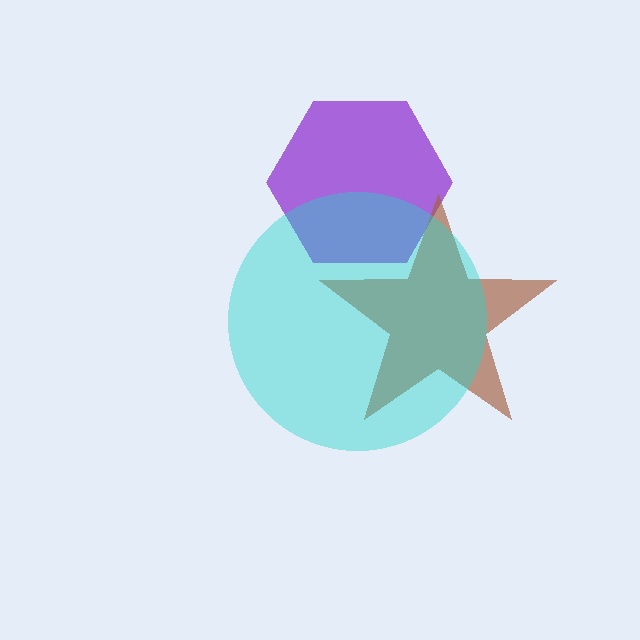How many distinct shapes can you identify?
There are 3 distinct shapes: a purple hexagon, a brown star, a cyan circle.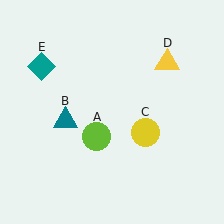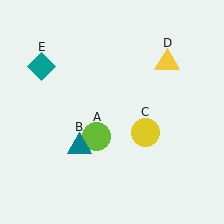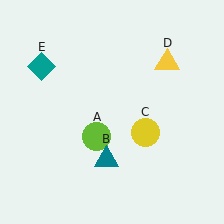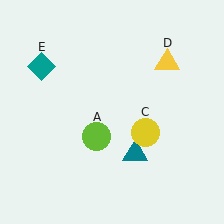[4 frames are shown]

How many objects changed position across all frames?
1 object changed position: teal triangle (object B).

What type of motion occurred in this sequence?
The teal triangle (object B) rotated counterclockwise around the center of the scene.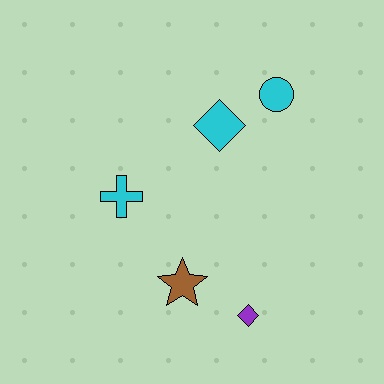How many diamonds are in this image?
There are 2 diamonds.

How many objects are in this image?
There are 5 objects.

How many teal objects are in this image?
There are no teal objects.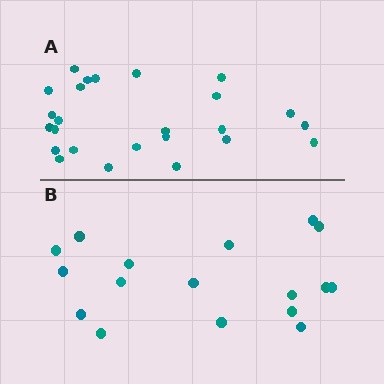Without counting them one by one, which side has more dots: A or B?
Region A (the top region) has more dots.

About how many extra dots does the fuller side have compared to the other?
Region A has roughly 8 or so more dots than region B.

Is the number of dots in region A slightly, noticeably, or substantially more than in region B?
Region A has substantially more. The ratio is roughly 1.5 to 1.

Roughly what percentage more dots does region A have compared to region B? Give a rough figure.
About 45% more.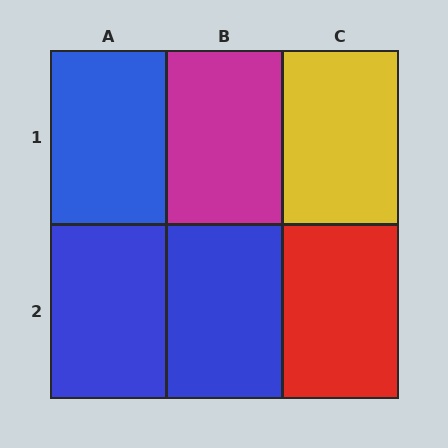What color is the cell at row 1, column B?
Magenta.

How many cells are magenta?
1 cell is magenta.